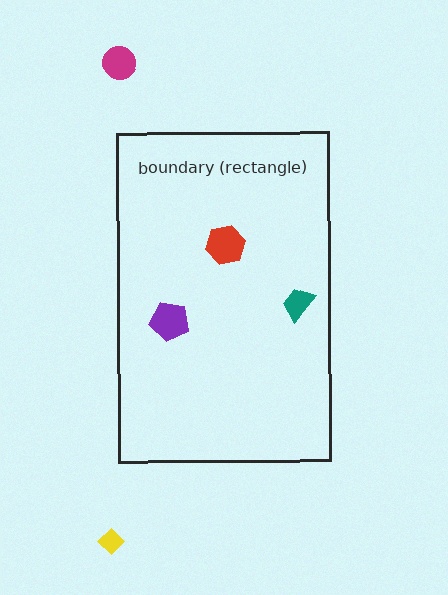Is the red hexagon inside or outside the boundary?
Inside.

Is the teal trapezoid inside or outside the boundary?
Inside.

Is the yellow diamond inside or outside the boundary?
Outside.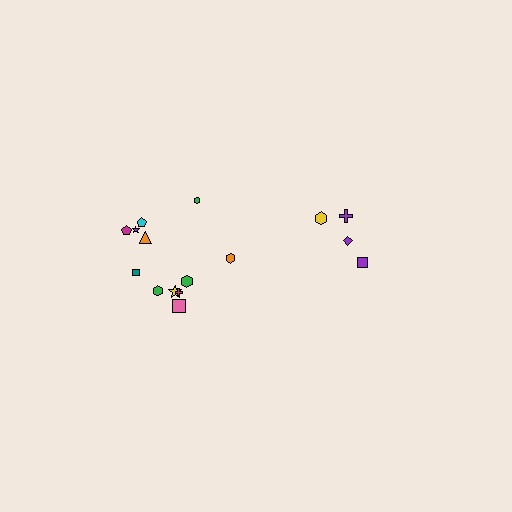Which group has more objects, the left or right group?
The left group.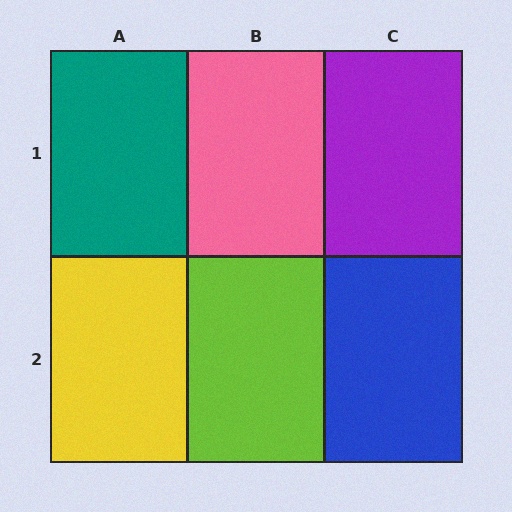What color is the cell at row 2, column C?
Blue.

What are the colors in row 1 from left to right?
Teal, pink, purple.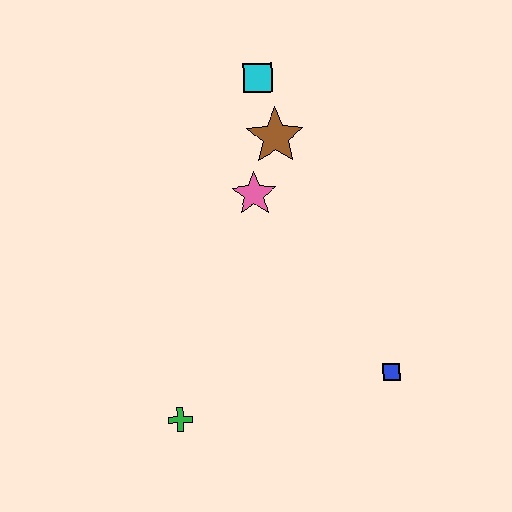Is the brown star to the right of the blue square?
No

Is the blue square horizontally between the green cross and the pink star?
No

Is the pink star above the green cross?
Yes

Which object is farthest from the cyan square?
The green cross is farthest from the cyan square.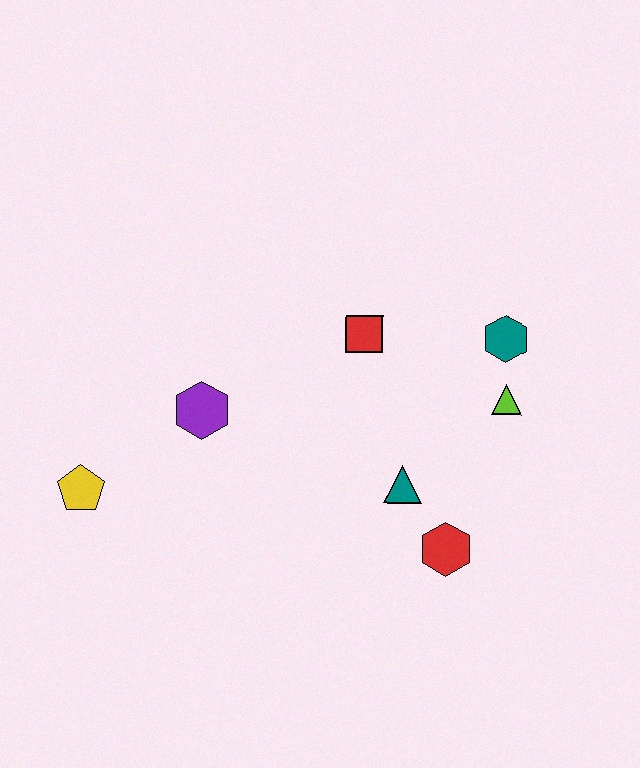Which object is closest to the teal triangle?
The red hexagon is closest to the teal triangle.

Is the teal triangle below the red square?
Yes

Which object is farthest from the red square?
The yellow pentagon is farthest from the red square.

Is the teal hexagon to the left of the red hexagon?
No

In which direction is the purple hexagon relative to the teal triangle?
The purple hexagon is to the left of the teal triangle.